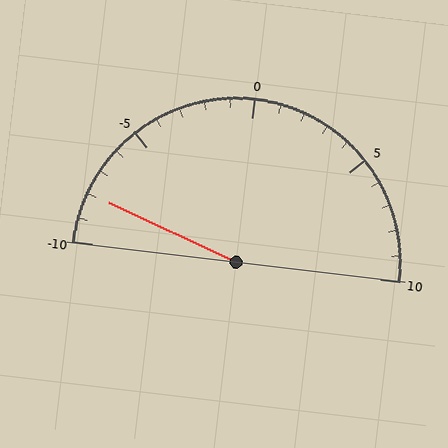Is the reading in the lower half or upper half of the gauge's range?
The reading is in the lower half of the range (-10 to 10).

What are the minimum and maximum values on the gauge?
The gauge ranges from -10 to 10.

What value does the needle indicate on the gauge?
The needle indicates approximately -8.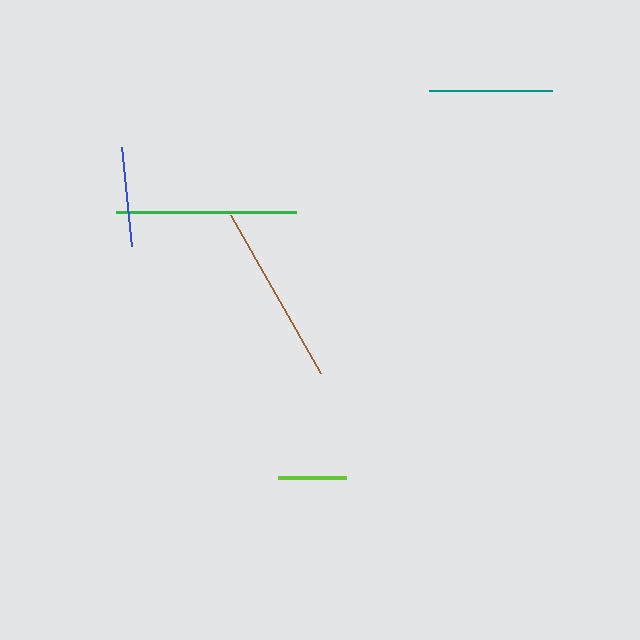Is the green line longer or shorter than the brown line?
The brown line is longer than the green line.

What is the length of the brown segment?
The brown segment is approximately 182 pixels long.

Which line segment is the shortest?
The lime line is the shortest at approximately 68 pixels.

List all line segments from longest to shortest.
From longest to shortest: brown, green, teal, blue, lime.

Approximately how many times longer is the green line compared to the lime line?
The green line is approximately 2.7 times the length of the lime line.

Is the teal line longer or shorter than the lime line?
The teal line is longer than the lime line.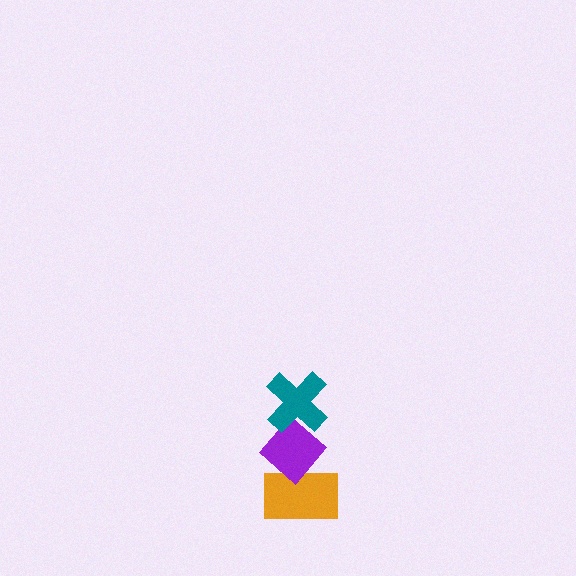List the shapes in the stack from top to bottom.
From top to bottom: the teal cross, the purple diamond, the orange rectangle.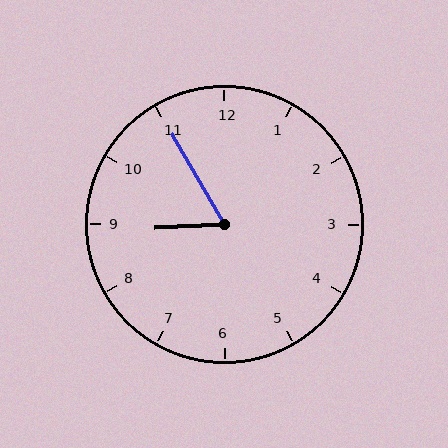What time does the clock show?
8:55.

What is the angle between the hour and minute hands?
Approximately 62 degrees.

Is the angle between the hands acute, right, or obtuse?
It is acute.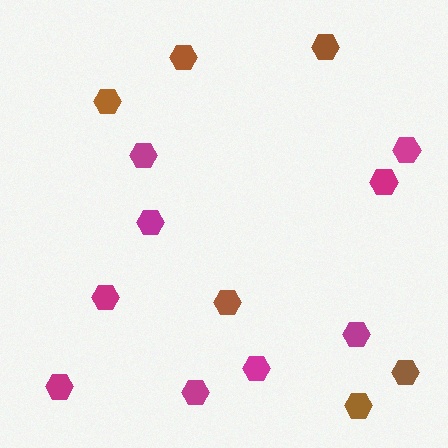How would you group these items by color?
There are 2 groups: one group of brown hexagons (6) and one group of magenta hexagons (9).